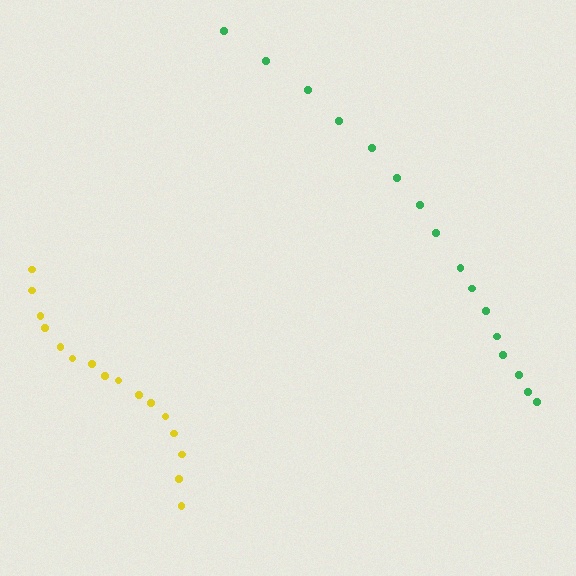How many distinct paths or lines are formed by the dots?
There are 2 distinct paths.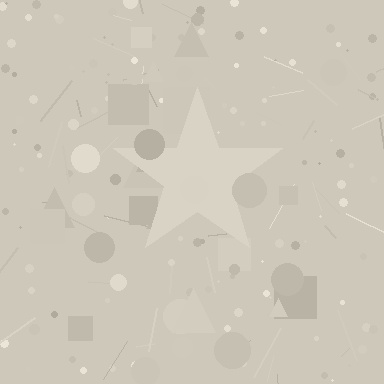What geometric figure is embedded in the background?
A star is embedded in the background.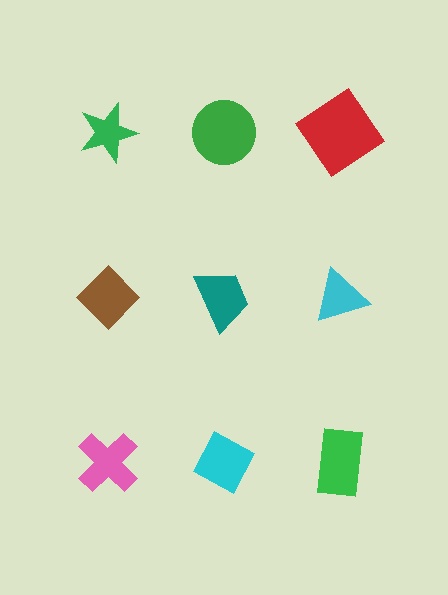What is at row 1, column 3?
A red diamond.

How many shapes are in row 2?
3 shapes.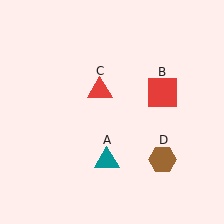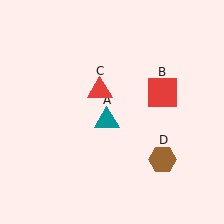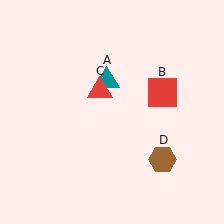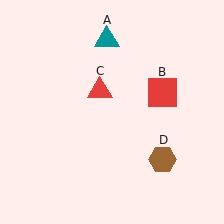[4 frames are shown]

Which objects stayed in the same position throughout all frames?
Red square (object B) and red triangle (object C) and brown hexagon (object D) remained stationary.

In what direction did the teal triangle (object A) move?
The teal triangle (object A) moved up.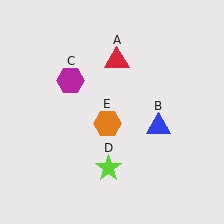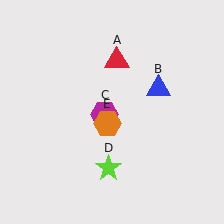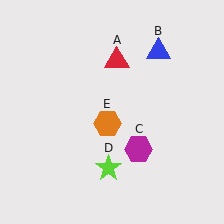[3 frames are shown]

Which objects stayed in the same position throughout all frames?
Red triangle (object A) and lime star (object D) and orange hexagon (object E) remained stationary.